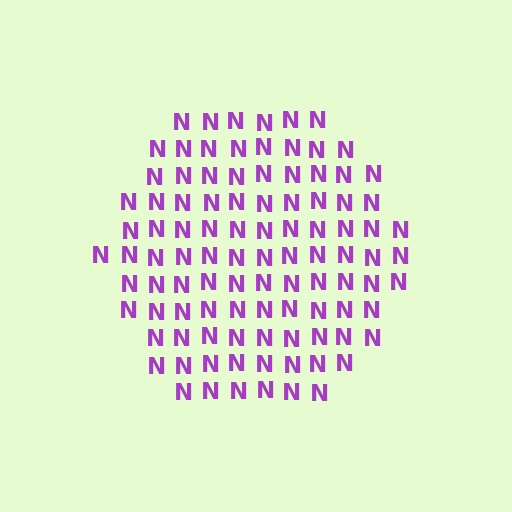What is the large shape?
The large shape is a hexagon.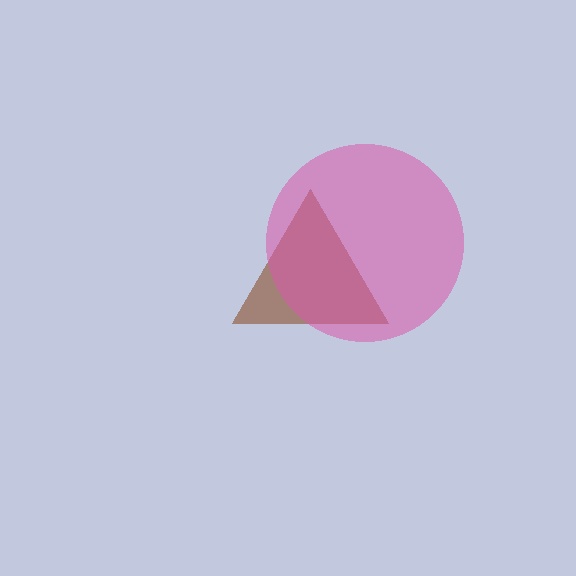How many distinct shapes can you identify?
There are 2 distinct shapes: a brown triangle, a pink circle.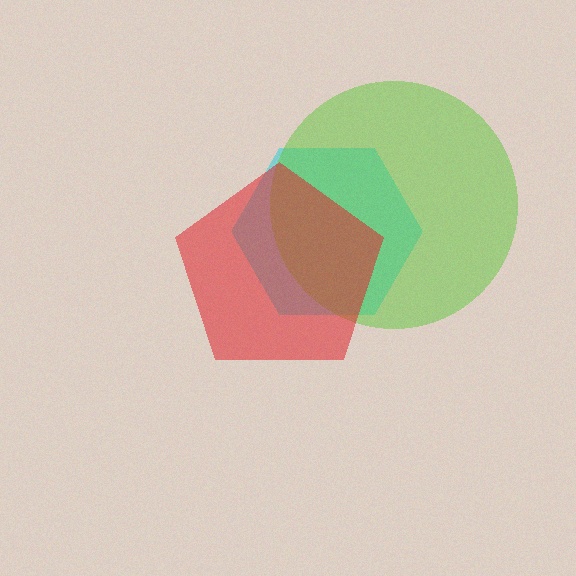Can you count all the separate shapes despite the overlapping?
Yes, there are 3 separate shapes.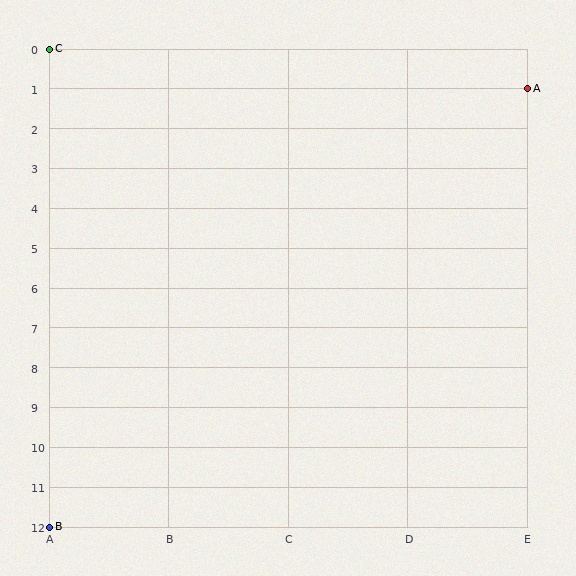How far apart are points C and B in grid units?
Points C and B are 12 rows apart.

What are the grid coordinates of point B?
Point B is at grid coordinates (A, 12).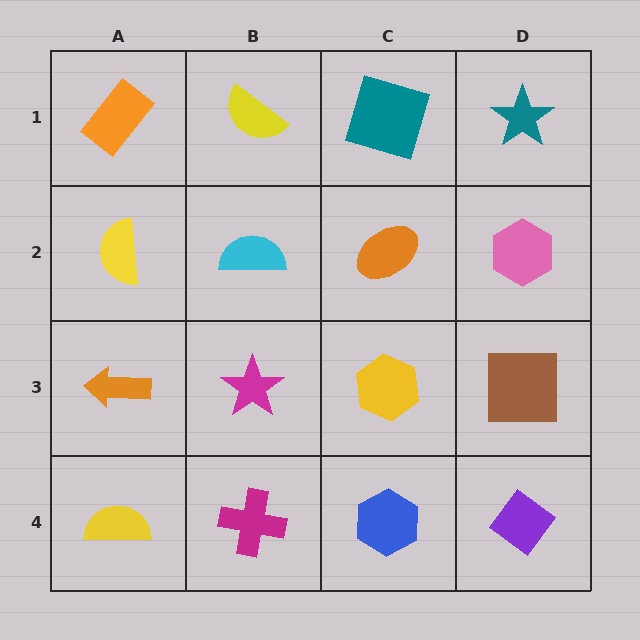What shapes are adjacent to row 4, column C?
A yellow hexagon (row 3, column C), a magenta cross (row 4, column B), a purple diamond (row 4, column D).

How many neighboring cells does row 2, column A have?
3.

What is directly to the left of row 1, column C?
A yellow semicircle.